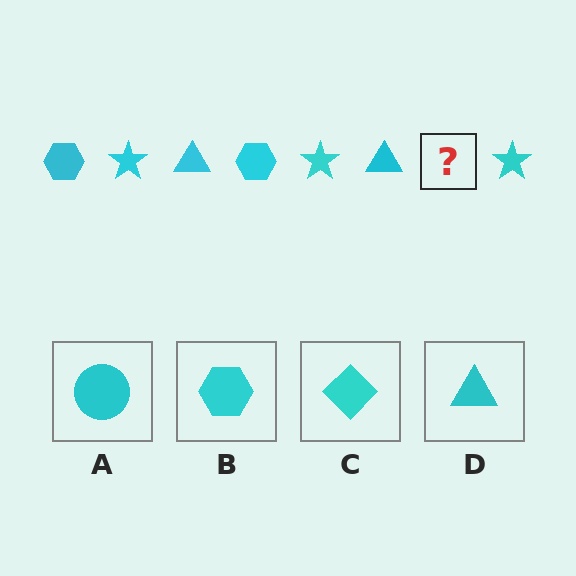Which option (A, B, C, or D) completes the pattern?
B.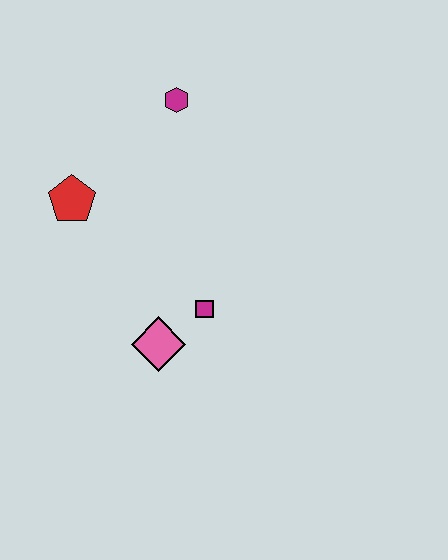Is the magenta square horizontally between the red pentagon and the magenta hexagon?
No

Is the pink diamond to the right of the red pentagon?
Yes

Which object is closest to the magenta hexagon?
The red pentagon is closest to the magenta hexagon.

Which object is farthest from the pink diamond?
The magenta hexagon is farthest from the pink diamond.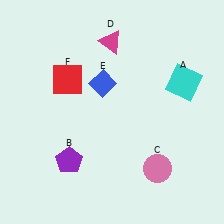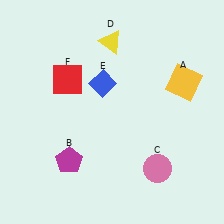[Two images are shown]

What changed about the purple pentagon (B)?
In Image 1, B is purple. In Image 2, it changed to magenta.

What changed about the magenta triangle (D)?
In Image 1, D is magenta. In Image 2, it changed to yellow.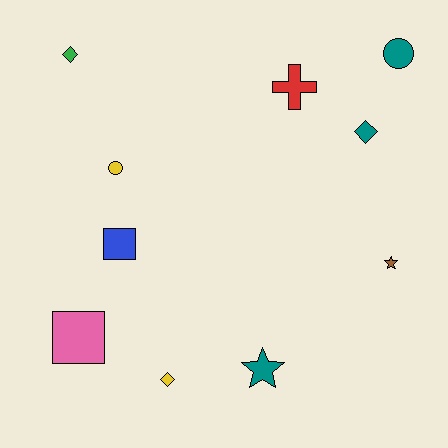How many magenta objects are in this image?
There are no magenta objects.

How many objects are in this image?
There are 10 objects.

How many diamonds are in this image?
There are 3 diamonds.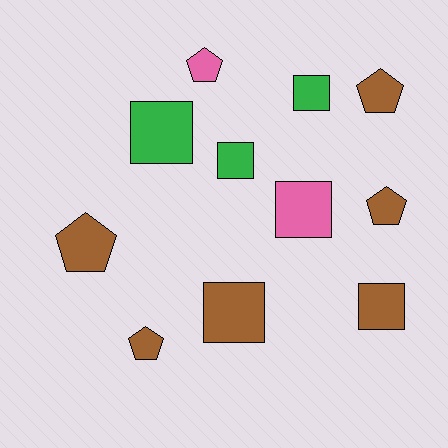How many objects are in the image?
There are 11 objects.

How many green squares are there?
There are 3 green squares.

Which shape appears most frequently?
Square, with 6 objects.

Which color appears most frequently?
Brown, with 6 objects.